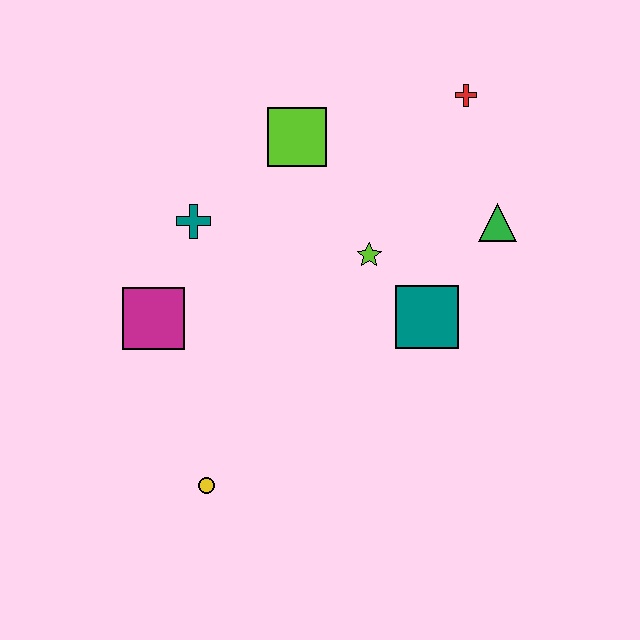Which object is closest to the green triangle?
The teal square is closest to the green triangle.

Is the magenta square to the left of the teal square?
Yes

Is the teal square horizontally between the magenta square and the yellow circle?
No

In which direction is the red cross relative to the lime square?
The red cross is to the right of the lime square.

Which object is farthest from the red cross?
The yellow circle is farthest from the red cross.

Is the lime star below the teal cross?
Yes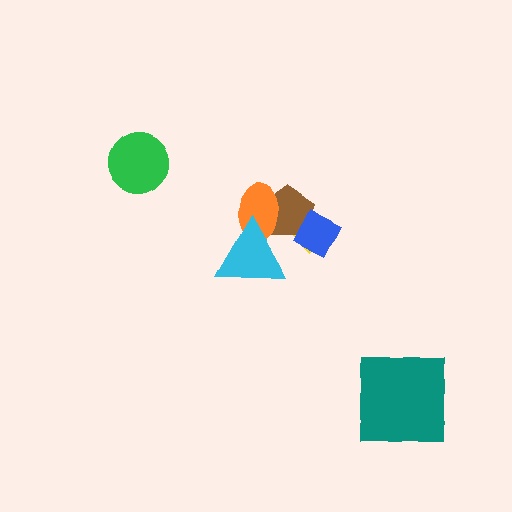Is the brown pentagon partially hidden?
Yes, it is partially covered by another shape.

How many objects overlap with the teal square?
0 objects overlap with the teal square.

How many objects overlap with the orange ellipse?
3 objects overlap with the orange ellipse.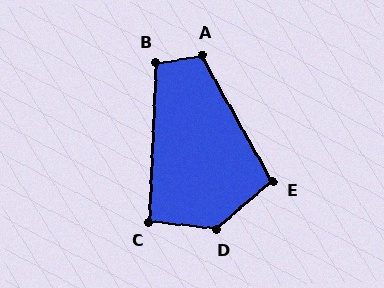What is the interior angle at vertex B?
Approximately 101 degrees (obtuse).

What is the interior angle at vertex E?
Approximately 101 degrees (obtuse).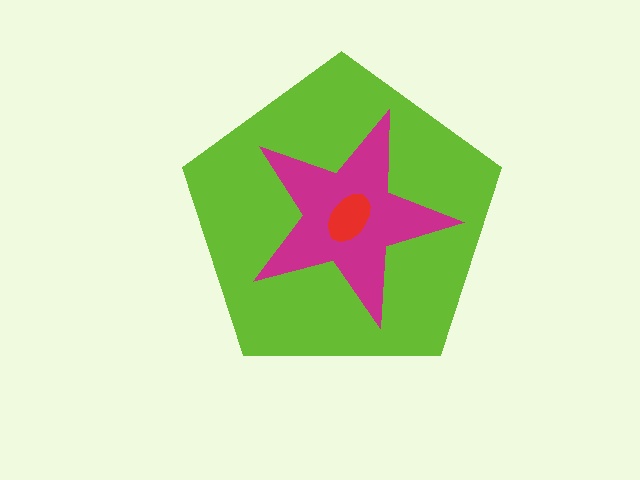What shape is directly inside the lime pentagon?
The magenta star.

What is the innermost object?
The red ellipse.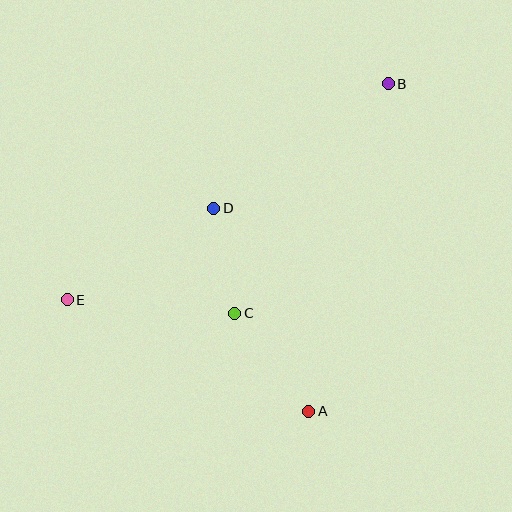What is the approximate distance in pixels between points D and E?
The distance between D and E is approximately 173 pixels.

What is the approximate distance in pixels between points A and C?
The distance between A and C is approximately 123 pixels.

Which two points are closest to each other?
Points C and D are closest to each other.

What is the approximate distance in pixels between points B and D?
The distance between B and D is approximately 214 pixels.